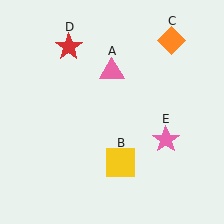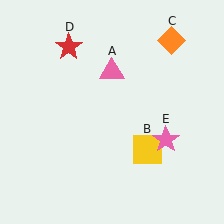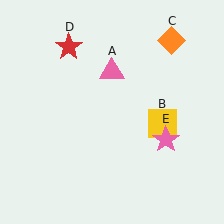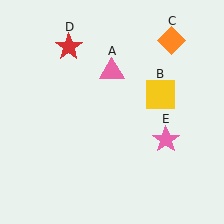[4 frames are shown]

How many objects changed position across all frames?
1 object changed position: yellow square (object B).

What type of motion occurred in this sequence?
The yellow square (object B) rotated counterclockwise around the center of the scene.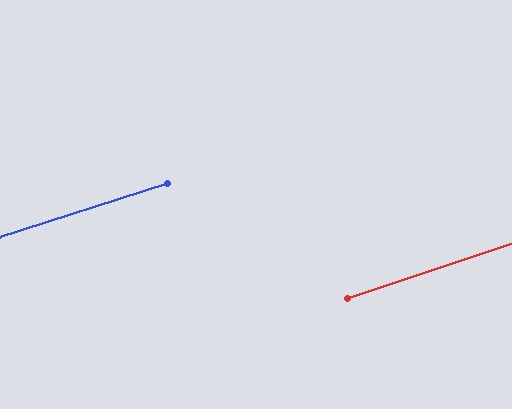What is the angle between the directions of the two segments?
Approximately 1 degree.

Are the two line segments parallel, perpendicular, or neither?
Parallel — their directions differ by only 0.9°.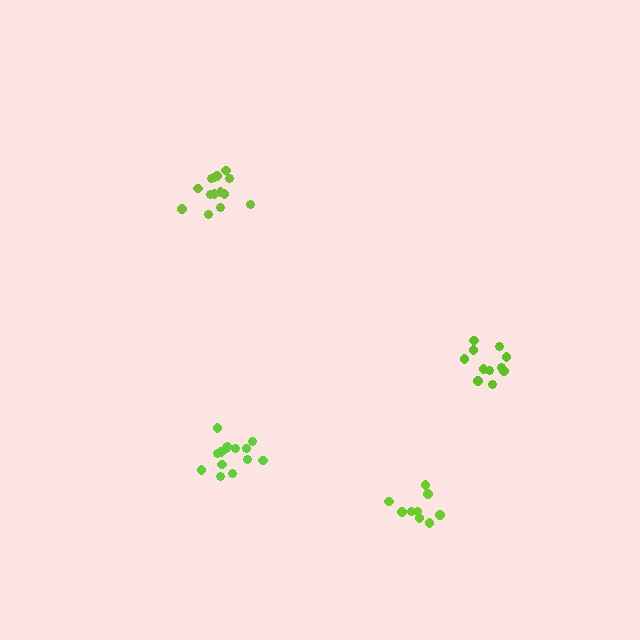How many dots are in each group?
Group 1: 11 dots, Group 2: 14 dots, Group 3: 15 dots, Group 4: 9 dots (49 total).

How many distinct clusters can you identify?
There are 4 distinct clusters.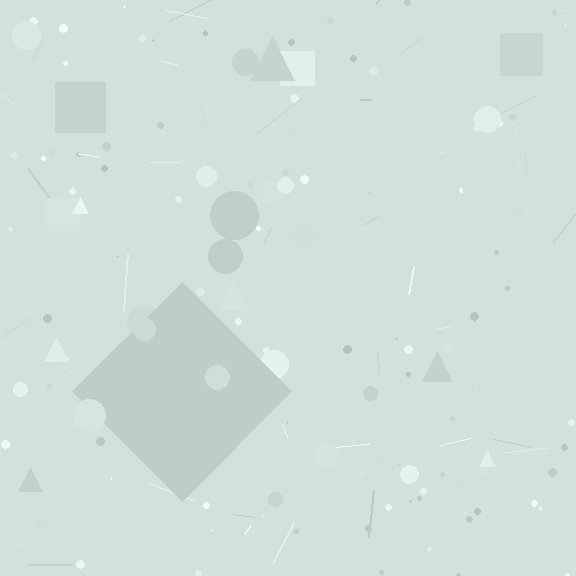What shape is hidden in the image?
A diamond is hidden in the image.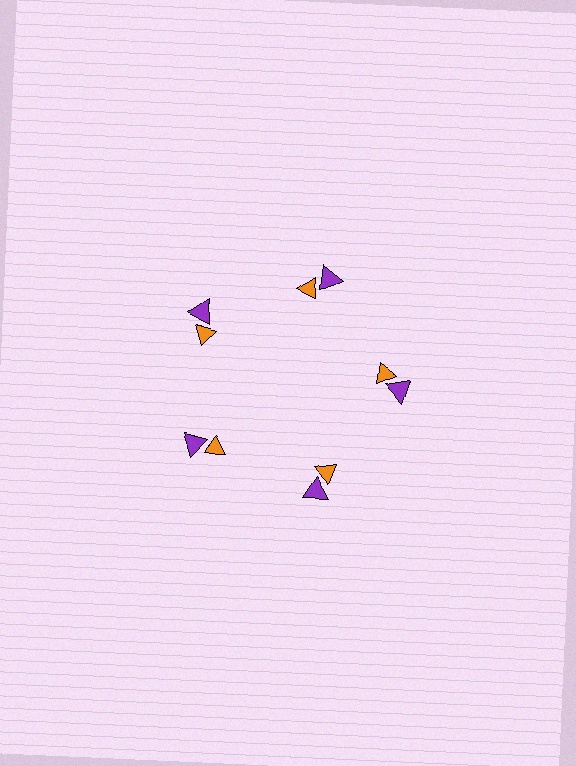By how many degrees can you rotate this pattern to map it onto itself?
The pattern maps onto itself every 72 degrees of rotation.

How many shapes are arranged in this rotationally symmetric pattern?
There are 10 shapes, arranged in 5 groups of 2.